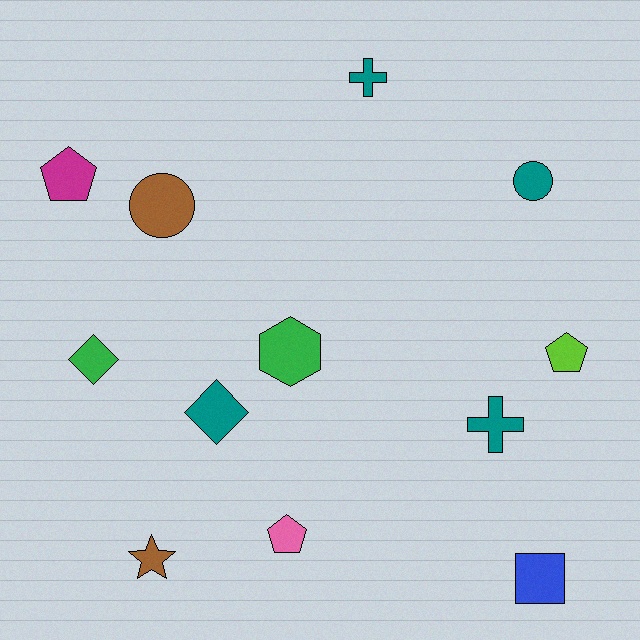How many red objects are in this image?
There are no red objects.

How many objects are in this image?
There are 12 objects.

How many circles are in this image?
There are 2 circles.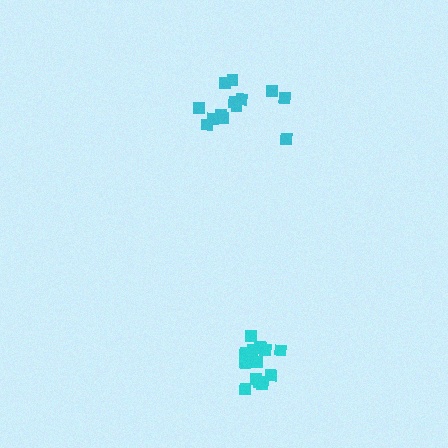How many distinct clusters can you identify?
There are 2 distinct clusters.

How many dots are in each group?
Group 1: 15 dots, Group 2: 13 dots (28 total).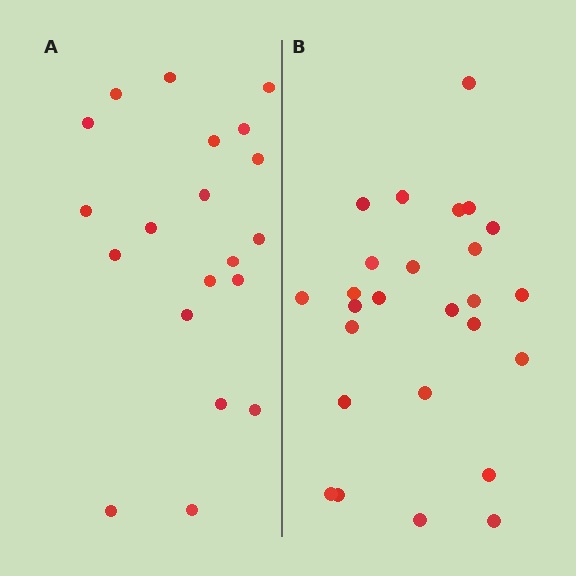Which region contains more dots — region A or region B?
Region B (the right region) has more dots.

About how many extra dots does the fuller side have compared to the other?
Region B has about 6 more dots than region A.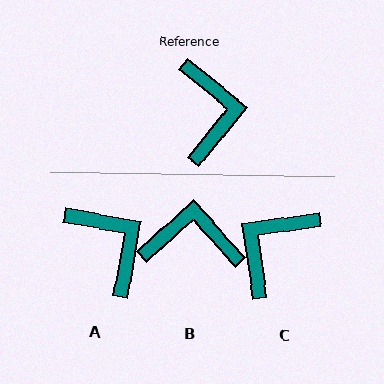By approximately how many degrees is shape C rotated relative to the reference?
Approximately 137 degrees counter-clockwise.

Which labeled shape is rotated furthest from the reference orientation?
C, about 137 degrees away.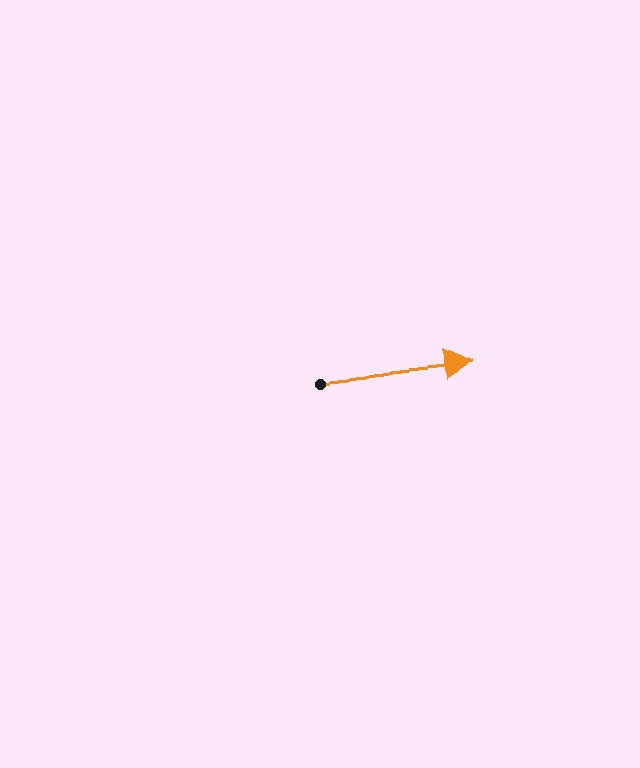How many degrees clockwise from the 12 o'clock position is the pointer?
Approximately 84 degrees.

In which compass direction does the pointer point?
East.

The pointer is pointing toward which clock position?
Roughly 3 o'clock.